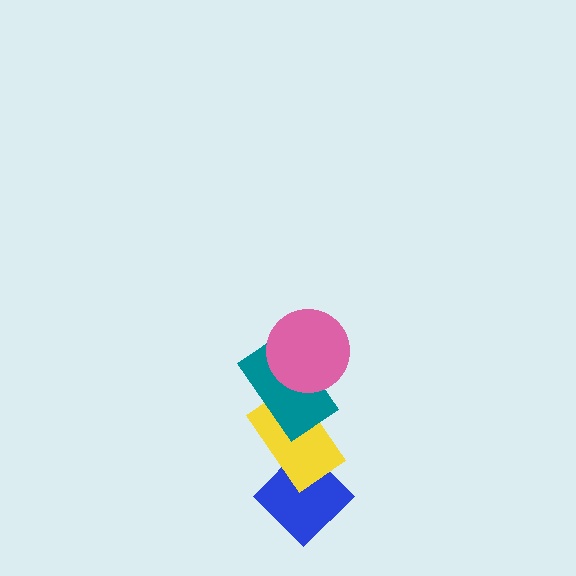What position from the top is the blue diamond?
The blue diamond is 4th from the top.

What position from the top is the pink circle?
The pink circle is 1st from the top.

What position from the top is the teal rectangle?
The teal rectangle is 2nd from the top.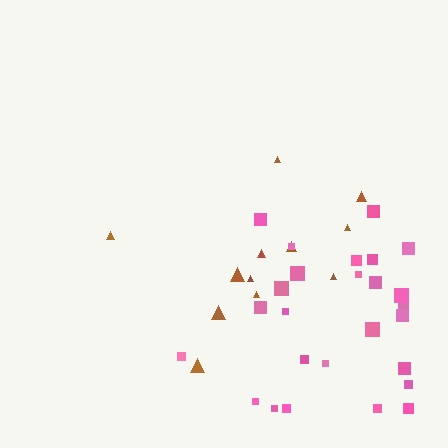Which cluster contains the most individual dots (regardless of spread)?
Pink (27).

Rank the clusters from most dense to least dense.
pink, brown.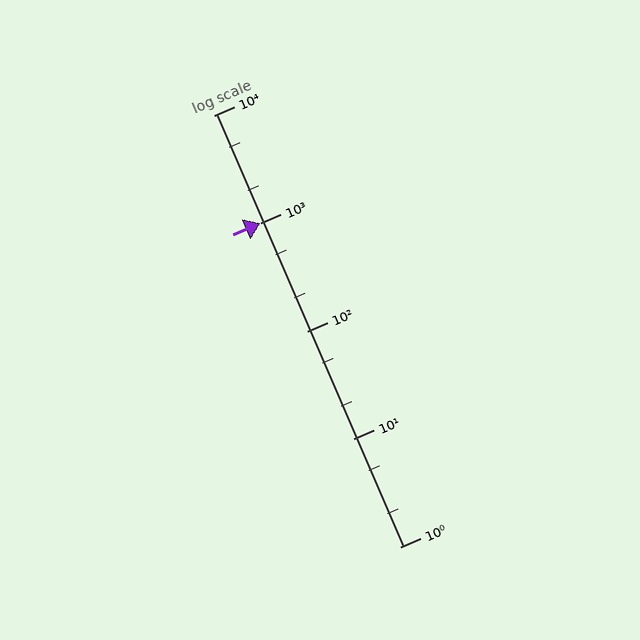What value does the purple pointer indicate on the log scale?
The pointer indicates approximately 1000.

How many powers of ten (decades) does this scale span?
The scale spans 4 decades, from 1 to 10000.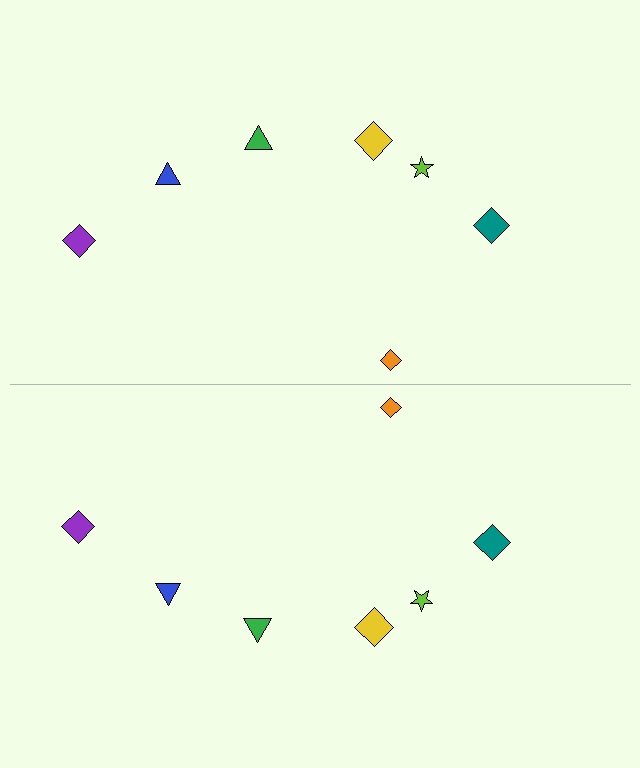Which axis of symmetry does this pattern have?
The pattern has a horizontal axis of symmetry running through the center of the image.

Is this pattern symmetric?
Yes, this pattern has bilateral (reflection) symmetry.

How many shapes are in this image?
There are 14 shapes in this image.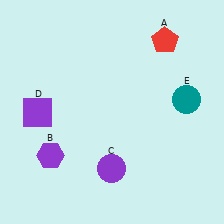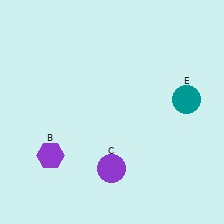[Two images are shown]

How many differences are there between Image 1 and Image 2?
There are 2 differences between the two images.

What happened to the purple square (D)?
The purple square (D) was removed in Image 2. It was in the bottom-left area of Image 1.